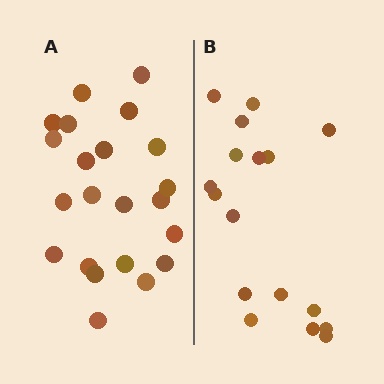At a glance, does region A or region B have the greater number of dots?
Region A (the left region) has more dots.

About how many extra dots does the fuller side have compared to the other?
Region A has about 5 more dots than region B.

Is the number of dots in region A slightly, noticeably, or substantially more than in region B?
Region A has noticeably more, but not dramatically so. The ratio is roughly 1.3 to 1.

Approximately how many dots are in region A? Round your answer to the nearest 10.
About 20 dots. (The exact count is 22, which rounds to 20.)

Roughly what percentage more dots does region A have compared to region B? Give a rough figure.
About 30% more.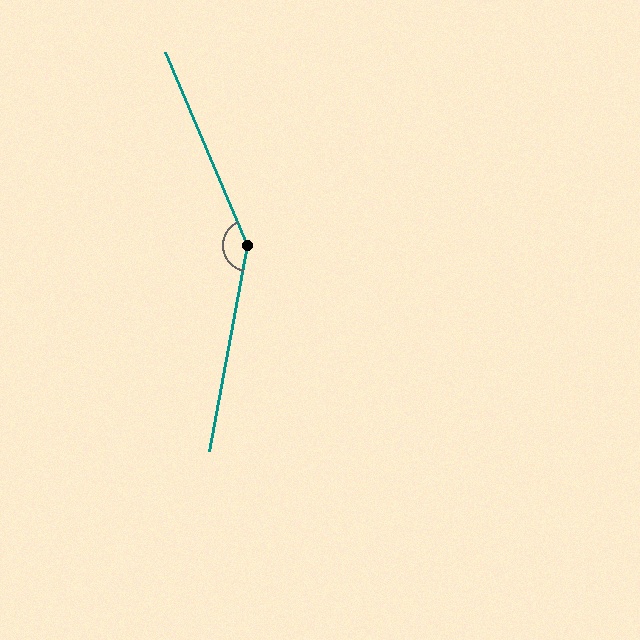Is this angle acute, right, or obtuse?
It is obtuse.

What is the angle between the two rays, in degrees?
Approximately 146 degrees.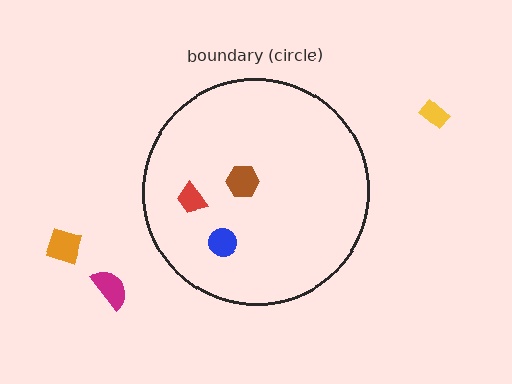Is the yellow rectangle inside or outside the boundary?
Outside.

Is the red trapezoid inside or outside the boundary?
Inside.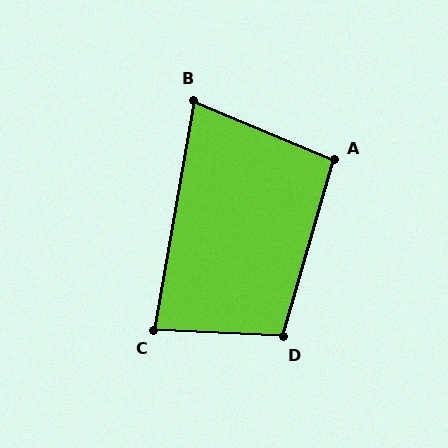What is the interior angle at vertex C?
Approximately 83 degrees (acute).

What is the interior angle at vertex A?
Approximately 97 degrees (obtuse).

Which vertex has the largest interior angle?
D, at approximately 103 degrees.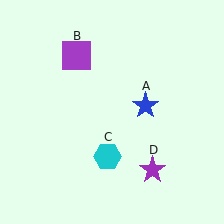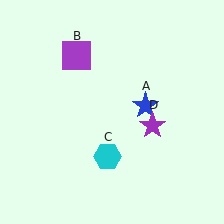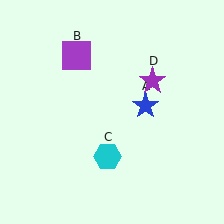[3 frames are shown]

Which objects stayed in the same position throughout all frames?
Blue star (object A) and purple square (object B) and cyan hexagon (object C) remained stationary.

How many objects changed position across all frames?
1 object changed position: purple star (object D).